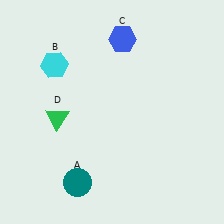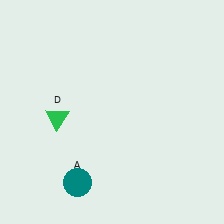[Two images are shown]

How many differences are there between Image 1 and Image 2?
There are 2 differences between the two images.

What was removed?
The cyan hexagon (B), the blue hexagon (C) were removed in Image 2.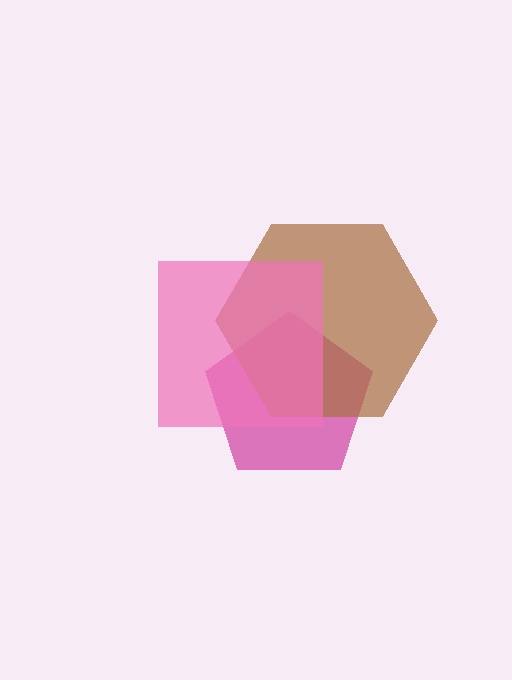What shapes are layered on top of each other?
The layered shapes are: a magenta pentagon, a brown hexagon, a pink square.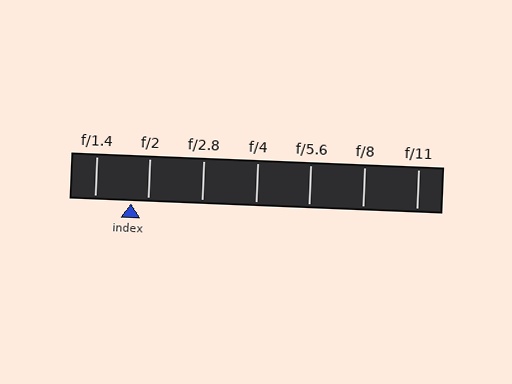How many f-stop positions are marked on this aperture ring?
There are 7 f-stop positions marked.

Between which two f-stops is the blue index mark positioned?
The index mark is between f/1.4 and f/2.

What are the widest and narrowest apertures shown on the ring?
The widest aperture shown is f/1.4 and the narrowest is f/11.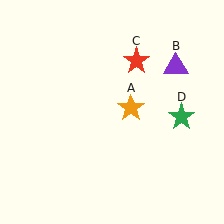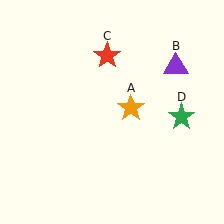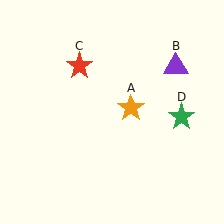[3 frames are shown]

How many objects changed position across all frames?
1 object changed position: red star (object C).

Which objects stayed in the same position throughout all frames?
Orange star (object A) and purple triangle (object B) and green star (object D) remained stationary.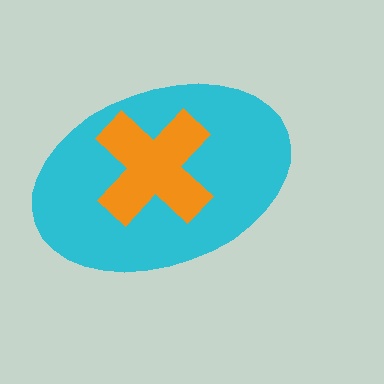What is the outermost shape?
The cyan ellipse.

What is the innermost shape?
The orange cross.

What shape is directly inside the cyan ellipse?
The orange cross.